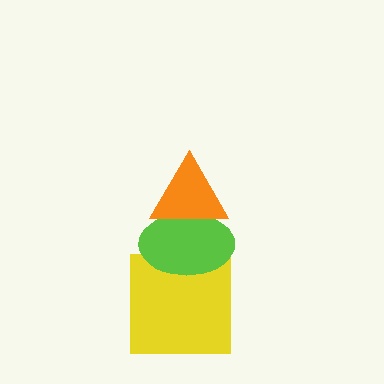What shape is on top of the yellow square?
The lime ellipse is on top of the yellow square.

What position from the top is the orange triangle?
The orange triangle is 1st from the top.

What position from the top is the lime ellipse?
The lime ellipse is 2nd from the top.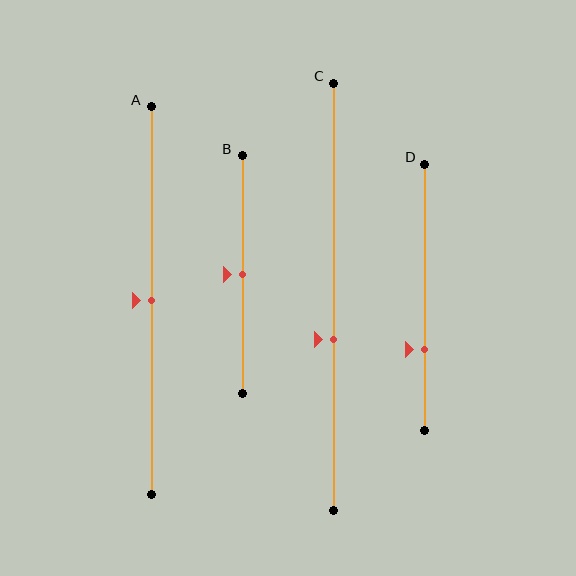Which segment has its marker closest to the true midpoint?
Segment A has its marker closest to the true midpoint.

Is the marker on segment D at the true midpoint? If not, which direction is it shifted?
No, the marker on segment D is shifted downward by about 20% of the segment length.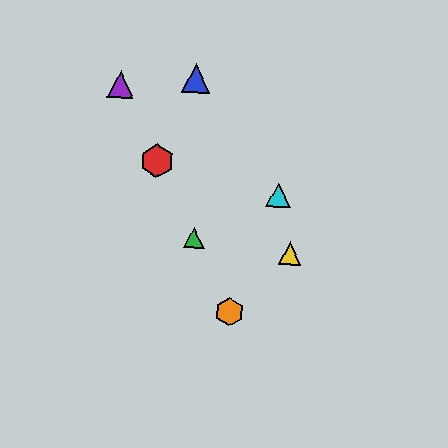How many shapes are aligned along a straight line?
4 shapes (the red hexagon, the green triangle, the purple triangle, the orange hexagon) are aligned along a straight line.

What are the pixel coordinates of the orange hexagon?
The orange hexagon is at (229, 312).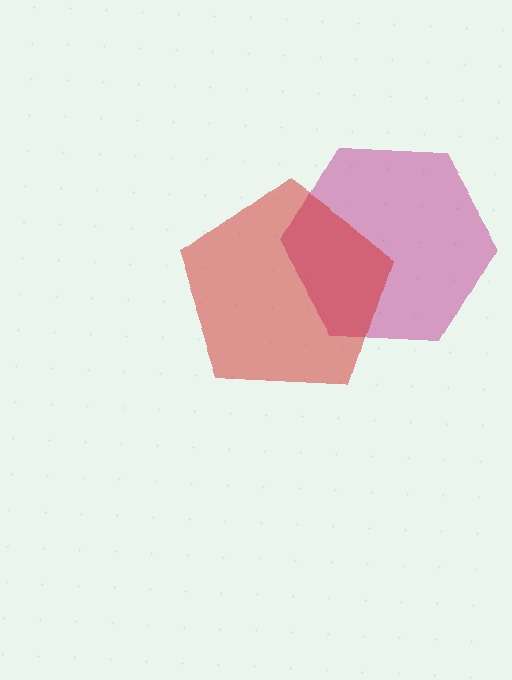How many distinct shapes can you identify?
There are 2 distinct shapes: a magenta hexagon, a red pentagon.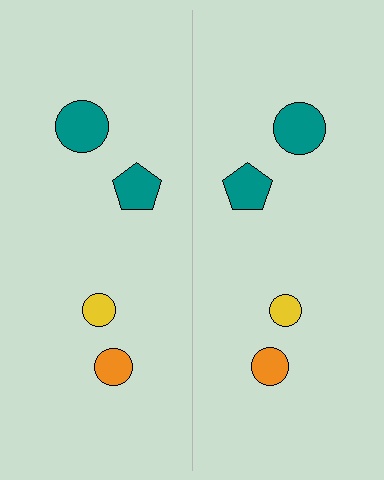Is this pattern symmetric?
Yes, this pattern has bilateral (reflection) symmetry.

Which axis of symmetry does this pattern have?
The pattern has a vertical axis of symmetry running through the center of the image.